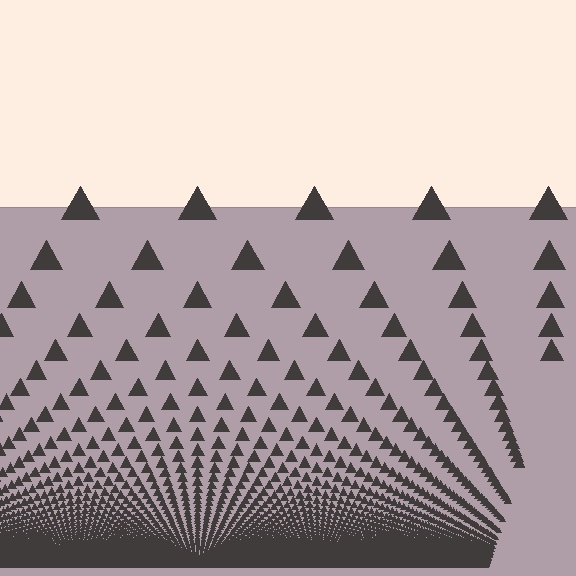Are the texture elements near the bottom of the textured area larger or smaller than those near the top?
Smaller. The gradient is inverted — elements near the bottom are smaller and denser.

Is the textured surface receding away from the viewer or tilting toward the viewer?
The surface appears to tilt toward the viewer. Texture elements get larger and sparser toward the top.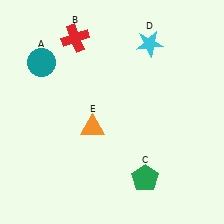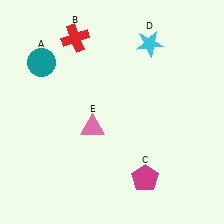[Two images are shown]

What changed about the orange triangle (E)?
In Image 1, E is orange. In Image 2, it changed to pink.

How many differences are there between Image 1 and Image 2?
There are 2 differences between the two images.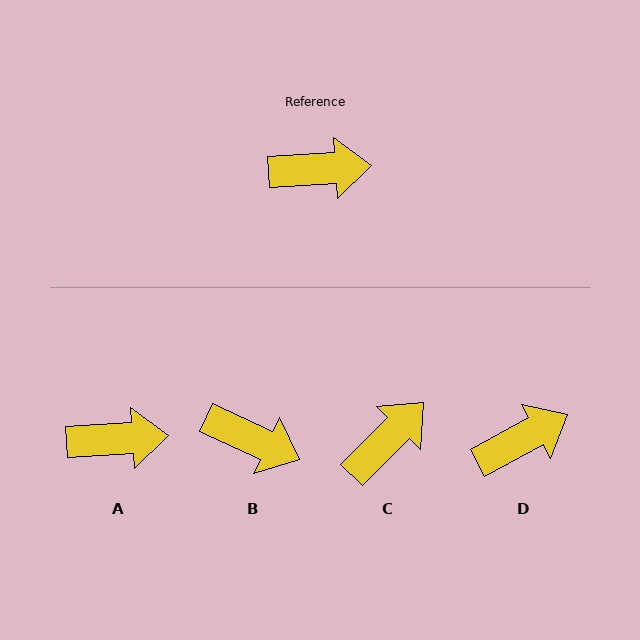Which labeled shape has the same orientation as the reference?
A.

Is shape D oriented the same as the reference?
No, it is off by about 25 degrees.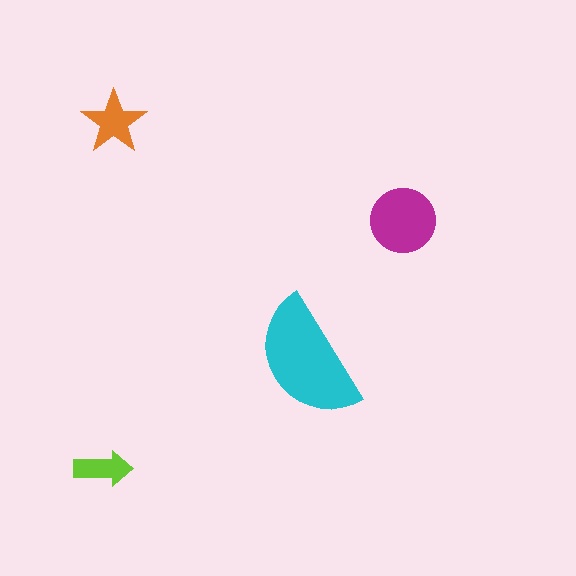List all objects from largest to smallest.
The cyan semicircle, the magenta circle, the orange star, the lime arrow.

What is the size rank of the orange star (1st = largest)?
3rd.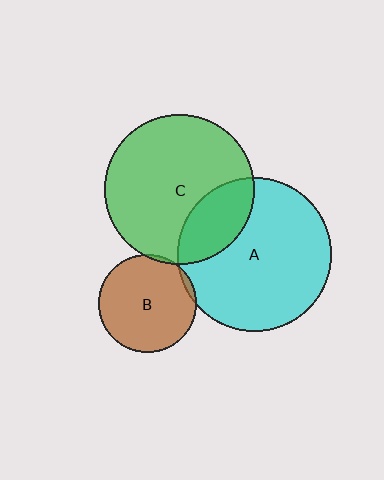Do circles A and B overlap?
Yes.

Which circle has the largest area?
Circle A (cyan).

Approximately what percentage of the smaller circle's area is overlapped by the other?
Approximately 5%.